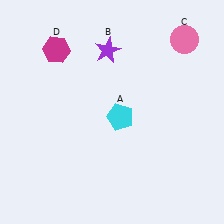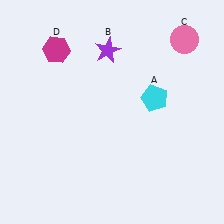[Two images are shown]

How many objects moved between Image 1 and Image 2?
1 object moved between the two images.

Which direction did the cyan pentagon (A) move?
The cyan pentagon (A) moved right.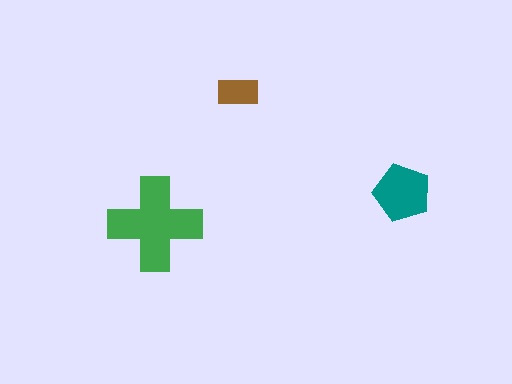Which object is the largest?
The green cross.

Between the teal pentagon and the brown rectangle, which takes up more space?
The teal pentagon.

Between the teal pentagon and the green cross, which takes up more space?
The green cross.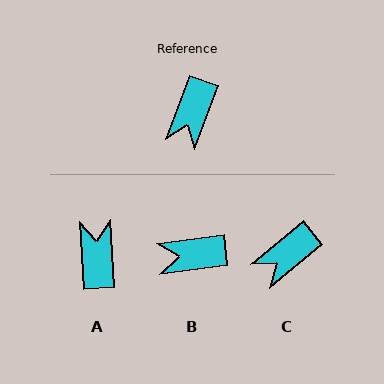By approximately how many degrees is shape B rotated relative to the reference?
Approximately 62 degrees clockwise.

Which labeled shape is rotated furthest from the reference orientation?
A, about 156 degrees away.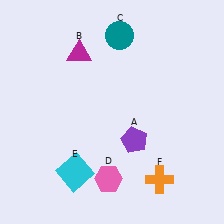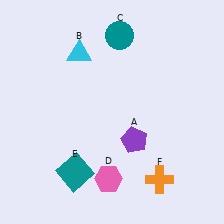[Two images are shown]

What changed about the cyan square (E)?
In Image 1, E is cyan. In Image 2, it changed to teal.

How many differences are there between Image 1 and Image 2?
There are 2 differences between the two images.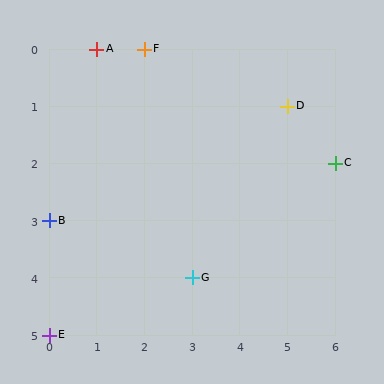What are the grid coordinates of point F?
Point F is at grid coordinates (2, 0).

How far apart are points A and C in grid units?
Points A and C are 5 columns and 2 rows apart (about 5.4 grid units diagonally).